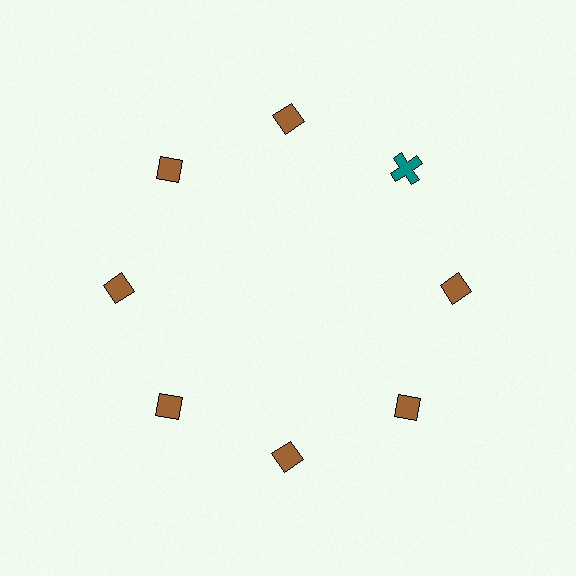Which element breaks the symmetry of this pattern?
The teal cross at roughly the 2 o'clock position breaks the symmetry. All other shapes are brown diamonds.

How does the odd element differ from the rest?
It differs in both color (teal instead of brown) and shape (cross instead of diamond).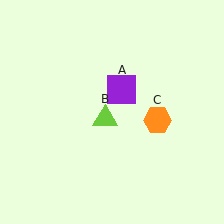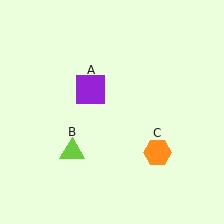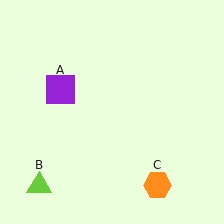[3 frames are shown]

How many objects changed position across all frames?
3 objects changed position: purple square (object A), lime triangle (object B), orange hexagon (object C).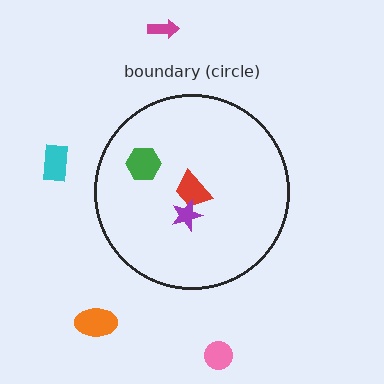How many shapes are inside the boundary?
3 inside, 4 outside.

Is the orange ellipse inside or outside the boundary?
Outside.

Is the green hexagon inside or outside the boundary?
Inside.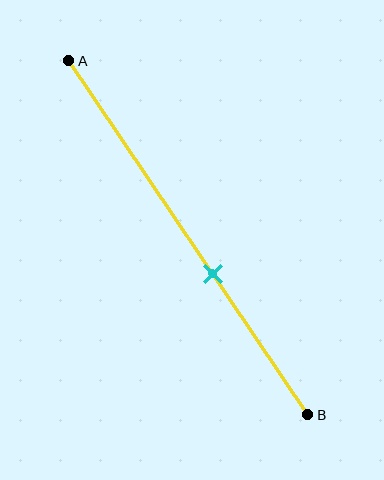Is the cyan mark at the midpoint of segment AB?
No, the mark is at about 60% from A, not at the 50% midpoint.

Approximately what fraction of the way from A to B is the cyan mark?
The cyan mark is approximately 60% of the way from A to B.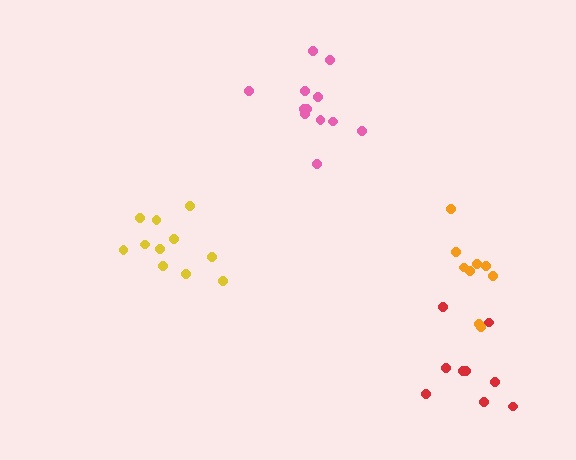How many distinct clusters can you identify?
There are 4 distinct clusters.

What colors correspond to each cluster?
The clusters are colored: yellow, orange, pink, red.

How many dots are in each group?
Group 1: 11 dots, Group 2: 9 dots, Group 3: 12 dots, Group 4: 9 dots (41 total).